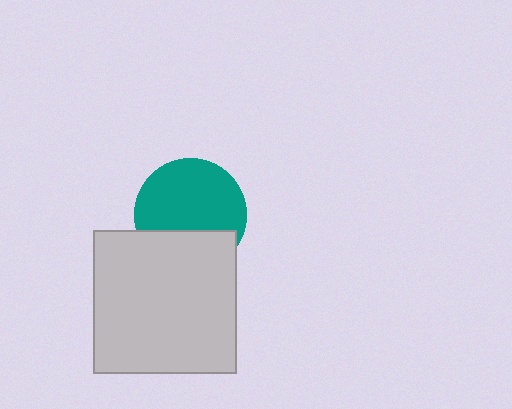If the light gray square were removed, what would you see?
You would see the complete teal circle.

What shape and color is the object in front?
The object in front is a light gray square.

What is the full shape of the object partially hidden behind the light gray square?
The partially hidden object is a teal circle.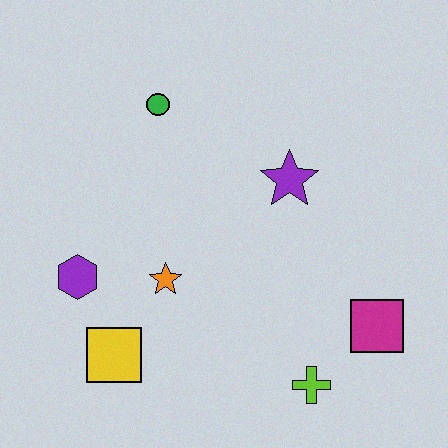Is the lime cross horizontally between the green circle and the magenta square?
Yes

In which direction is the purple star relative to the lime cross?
The purple star is above the lime cross.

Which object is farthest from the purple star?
The yellow square is farthest from the purple star.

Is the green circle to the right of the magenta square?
No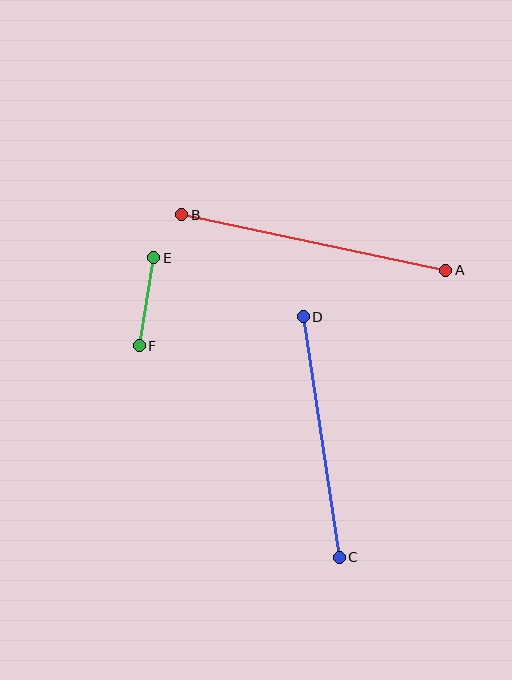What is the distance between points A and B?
The distance is approximately 270 pixels.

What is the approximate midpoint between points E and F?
The midpoint is at approximately (146, 302) pixels.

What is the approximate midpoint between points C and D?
The midpoint is at approximately (321, 437) pixels.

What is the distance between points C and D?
The distance is approximately 243 pixels.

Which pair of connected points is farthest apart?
Points A and B are farthest apart.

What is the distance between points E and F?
The distance is approximately 89 pixels.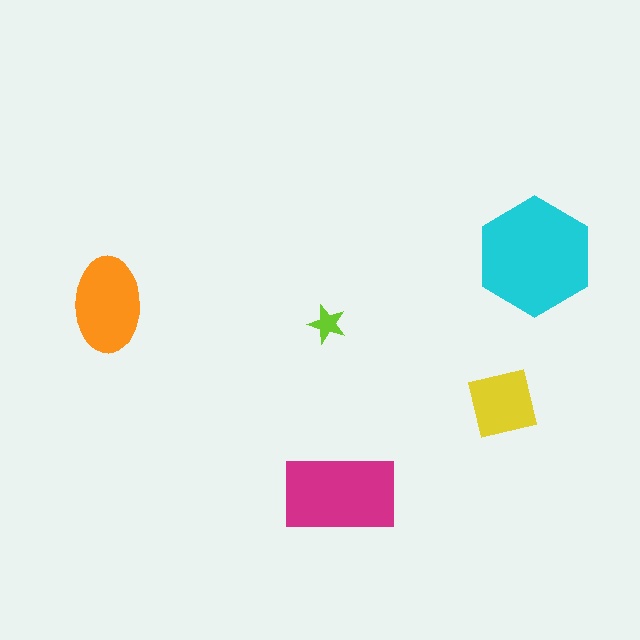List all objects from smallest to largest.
The lime star, the yellow square, the orange ellipse, the magenta rectangle, the cyan hexagon.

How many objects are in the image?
There are 5 objects in the image.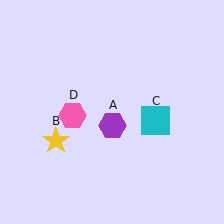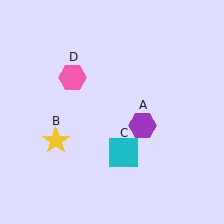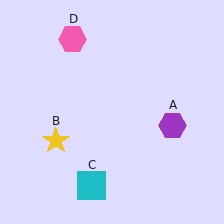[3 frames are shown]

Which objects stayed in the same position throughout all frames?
Yellow star (object B) remained stationary.